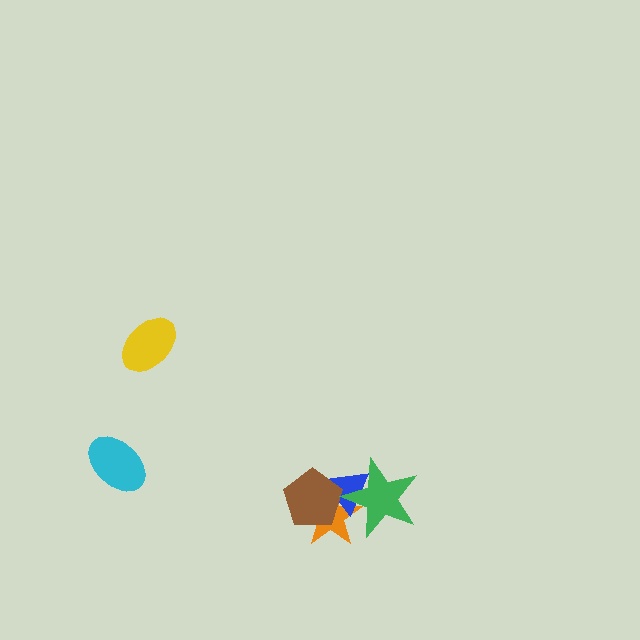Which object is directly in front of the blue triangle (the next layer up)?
The brown pentagon is directly in front of the blue triangle.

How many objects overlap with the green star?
2 objects overlap with the green star.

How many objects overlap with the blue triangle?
3 objects overlap with the blue triangle.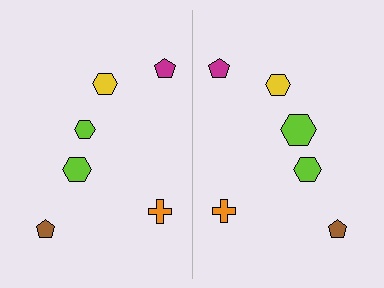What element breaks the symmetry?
The lime hexagon on the right side has a different size than its mirror counterpart.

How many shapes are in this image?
There are 12 shapes in this image.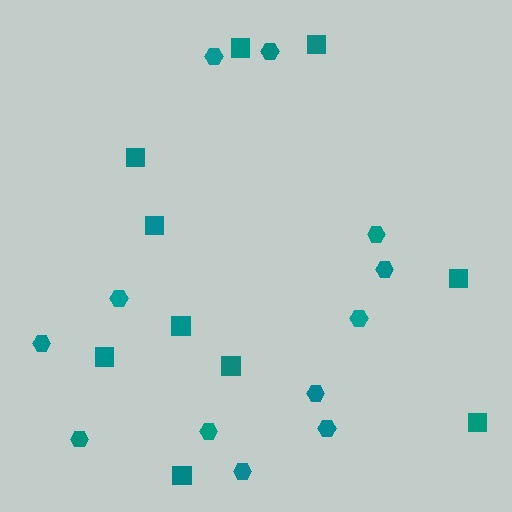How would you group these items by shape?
There are 2 groups: one group of hexagons (12) and one group of squares (10).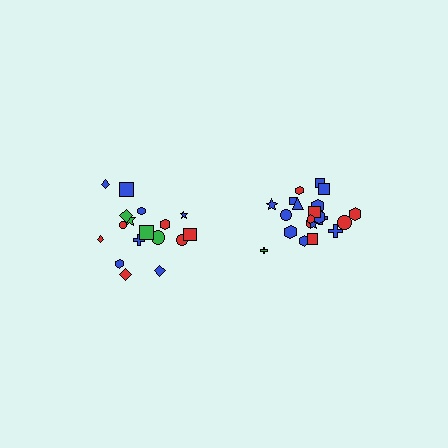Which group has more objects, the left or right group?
The right group.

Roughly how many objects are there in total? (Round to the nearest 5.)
Roughly 40 objects in total.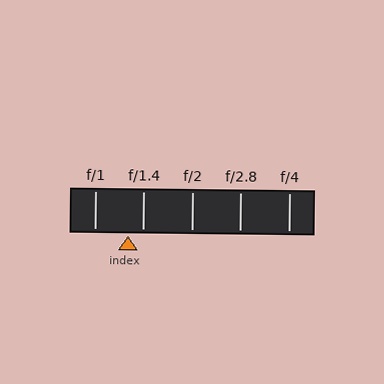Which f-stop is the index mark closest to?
The index mark is closest to f/1.4.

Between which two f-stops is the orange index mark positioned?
The index mark is between f/1 and f/1.4.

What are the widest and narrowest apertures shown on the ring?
The widest aperture shown is f/1 and the narrowest is f/4.